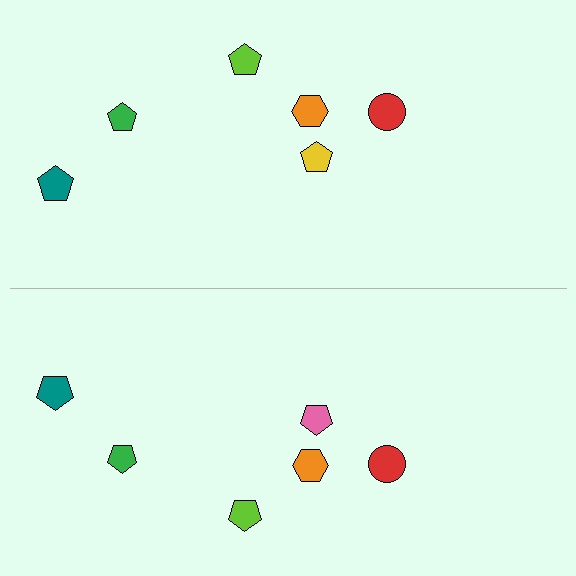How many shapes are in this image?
There are 12 shapes in this image.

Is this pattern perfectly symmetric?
No, the pattern is not perfectly symmetric. The pink pentagon on the bottom side breaks the symmetry — its mirror counterpart is yellow.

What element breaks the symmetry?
The pink pentagon on the bottom side breaks the symmetry — its mirror counterpart is yellow.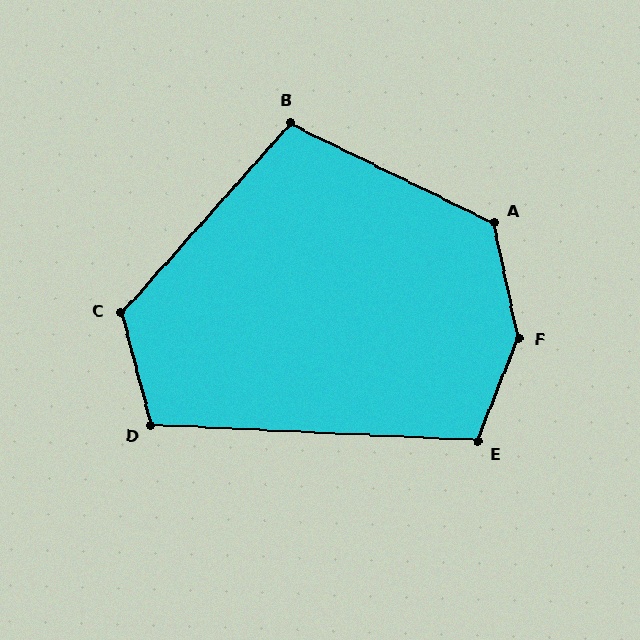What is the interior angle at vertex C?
Approximately 123 degrees (obtuse).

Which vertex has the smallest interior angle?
B, at approximately 106 degrees.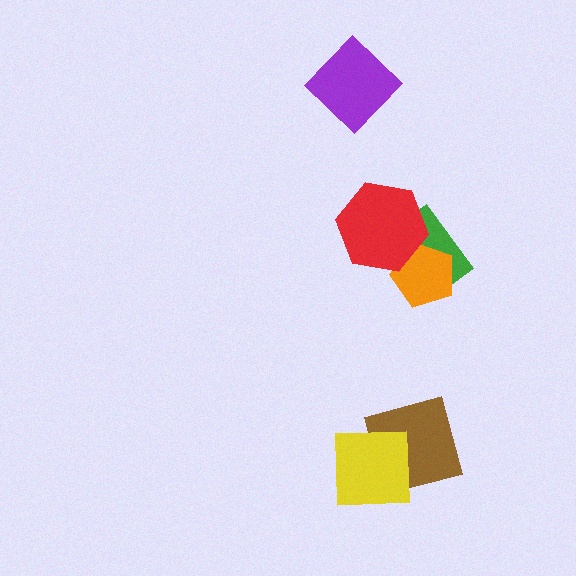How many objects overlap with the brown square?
1 object overlaps with the brown square.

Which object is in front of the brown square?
The yellow square is in front of the brown square.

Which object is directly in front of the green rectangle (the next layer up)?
The orange pentagon is directly in front of the green rectangle.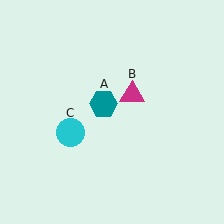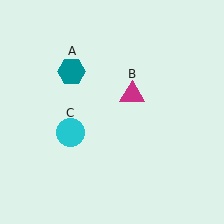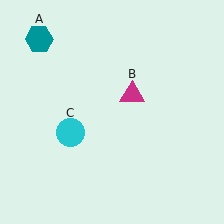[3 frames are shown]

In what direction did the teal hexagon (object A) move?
The teal hexagon (object A) moved up and to the left.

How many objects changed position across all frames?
1 object changed position: teal hexagon (object A).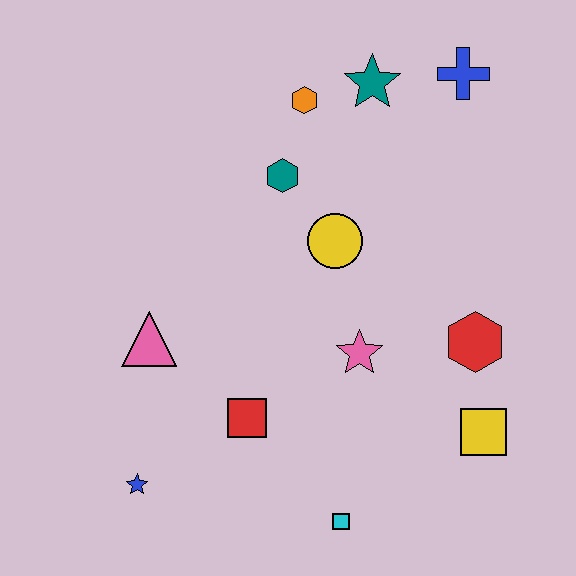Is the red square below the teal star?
Yes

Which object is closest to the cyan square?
The red square is closest to the cyan square.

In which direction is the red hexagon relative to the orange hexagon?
The red hexagon is below the orange hexagon.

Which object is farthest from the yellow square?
The orange hexagon is farthest from the yellow square.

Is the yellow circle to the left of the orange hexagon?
No